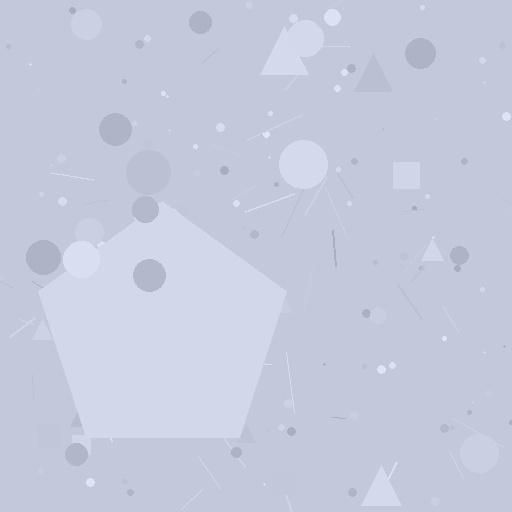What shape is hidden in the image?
A pentagon is hidden in the image.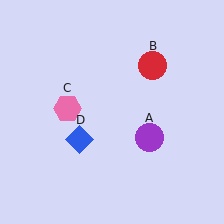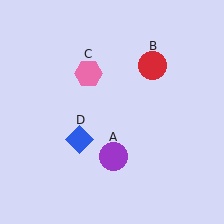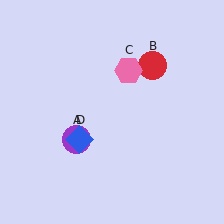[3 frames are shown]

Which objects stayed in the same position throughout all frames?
Red circle (object B) and blue diamond (object D) remained stationary.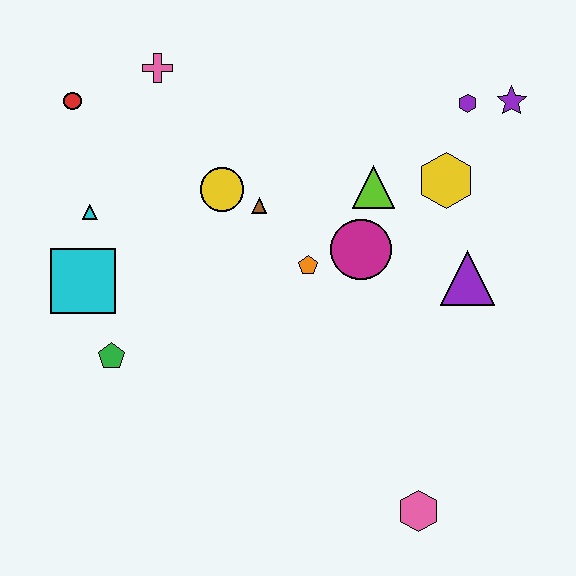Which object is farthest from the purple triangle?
The red circle is farthest from the purple triangle.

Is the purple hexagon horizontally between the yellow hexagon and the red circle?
No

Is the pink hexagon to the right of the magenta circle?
Yes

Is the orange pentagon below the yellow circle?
Yes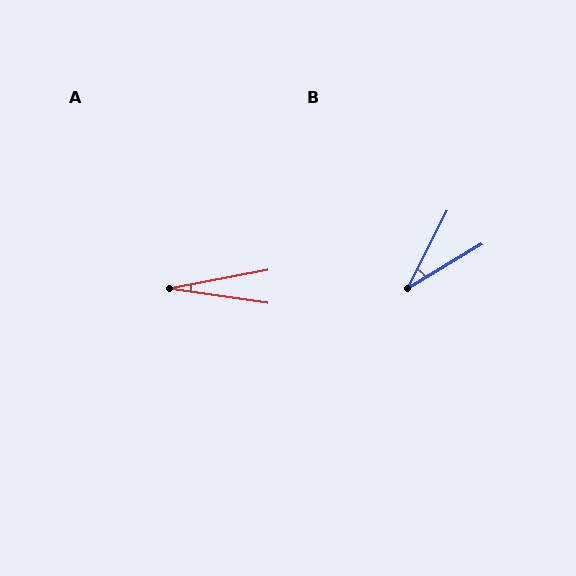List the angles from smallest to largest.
A (19°), B (32°).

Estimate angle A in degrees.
Approximately 19 degrees.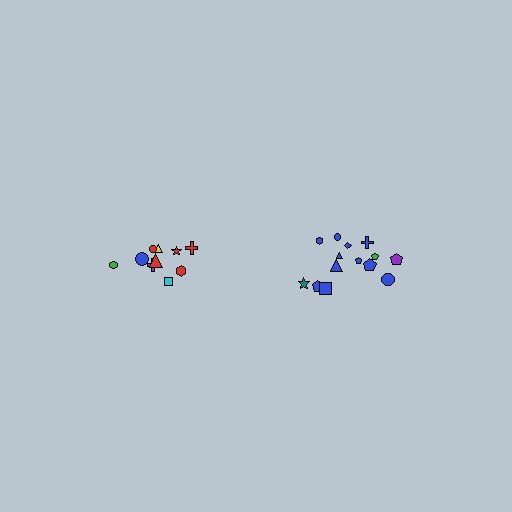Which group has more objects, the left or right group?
The right group.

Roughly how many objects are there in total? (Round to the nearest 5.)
Roughly 25 objects in total.